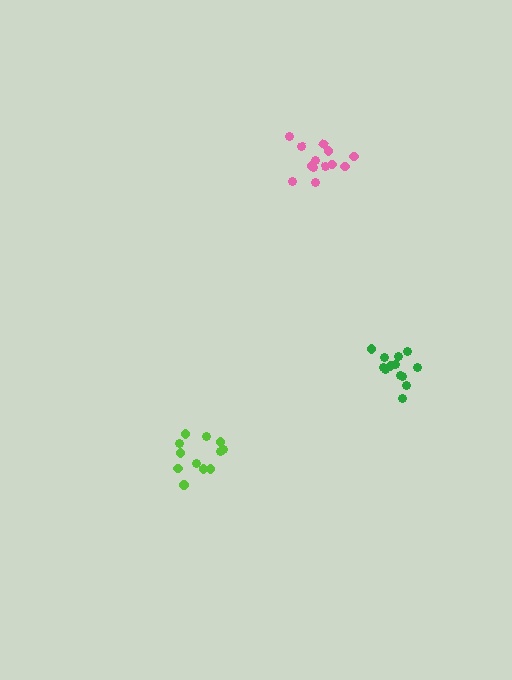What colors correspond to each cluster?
The clusters are colored: lime, pink, green.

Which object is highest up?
The pink cluster is topmost.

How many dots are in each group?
Group 1: 12 dots, Group 2: 13 dots, Group 3: 13 dots (38 total).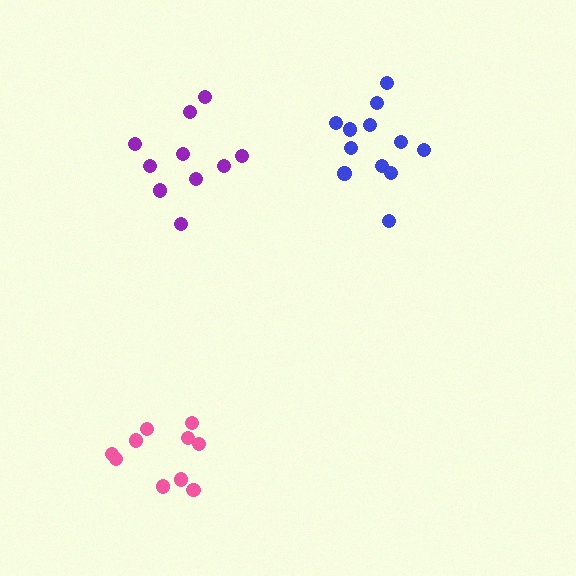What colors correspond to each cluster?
The clusters are colored: purple, blue, pink.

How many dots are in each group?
Group 1: 10 dots, Group 2: 12 dots, Group 3: 10 dots (32 total).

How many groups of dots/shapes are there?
There are 3 groups.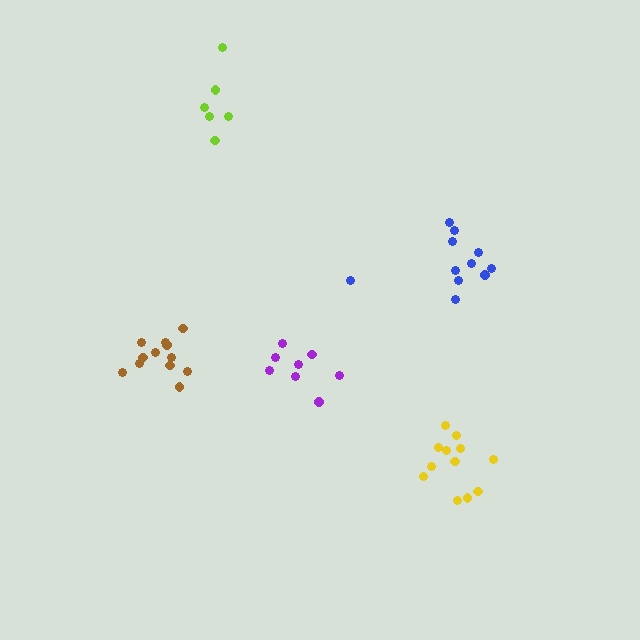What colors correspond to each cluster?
The clusters are colored: lime, yellow, blue, purple, brown.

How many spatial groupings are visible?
There are 5 spatial groupings.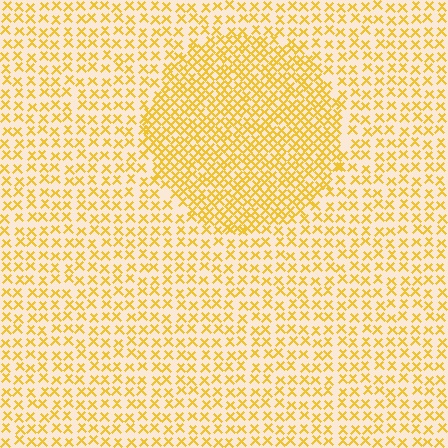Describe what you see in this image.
The image contains small yellow elements arranged at two different densities. A circle-shaped region is visible where the elements are more densely packed than the surrounding area.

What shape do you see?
I see a circle.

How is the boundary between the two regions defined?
The boundary is defined by a change in element density (approximately 1.9x ratio). All elements are the same color, size, and shape.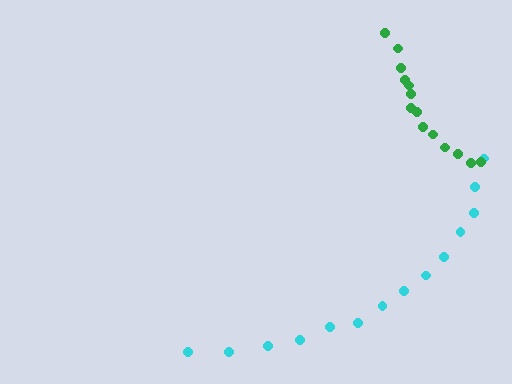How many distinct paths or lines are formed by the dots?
There are 2 distinct paths.